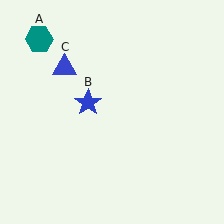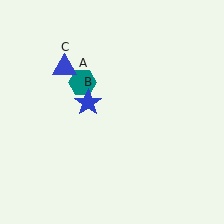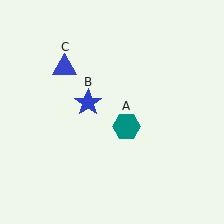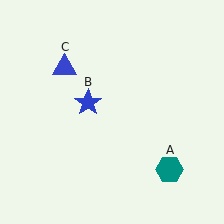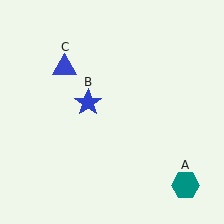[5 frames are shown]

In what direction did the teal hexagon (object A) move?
The teal hexagon (object A) moved down and to the right.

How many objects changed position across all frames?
1 object changed position: teal hexagon (object A).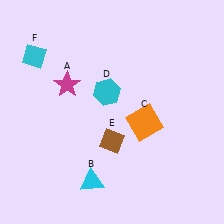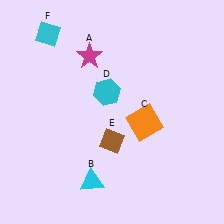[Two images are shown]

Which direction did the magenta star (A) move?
The magenta star (A) moved up.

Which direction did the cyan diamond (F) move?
The cyan diamond (F) moved up.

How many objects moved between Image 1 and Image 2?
2 objects moved between the two images.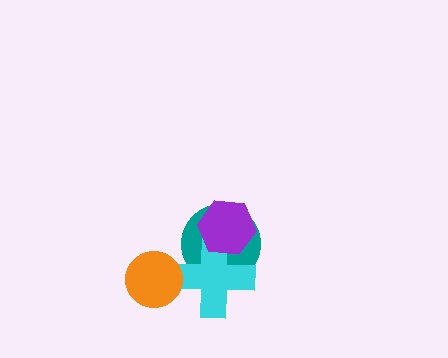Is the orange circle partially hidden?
No, no other shape covers it.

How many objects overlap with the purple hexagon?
2 objects overlap with the purple hexagon.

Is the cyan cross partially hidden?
Yes, it is partially covered by another shape.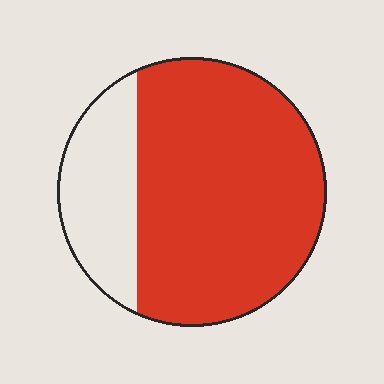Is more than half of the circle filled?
Yes.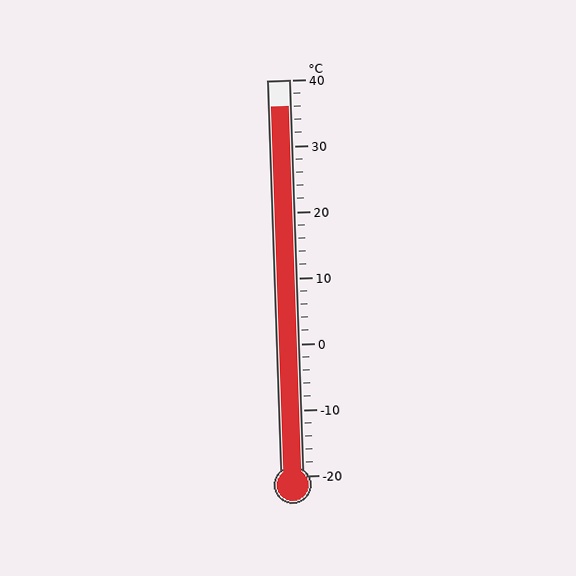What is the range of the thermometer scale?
The thermometer scale ranges from -20°C to 40°C.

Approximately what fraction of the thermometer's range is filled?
The thermometer is filled to approximately 95% of its range.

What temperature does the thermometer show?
The thermometer shows approximately 36°C.